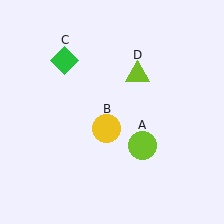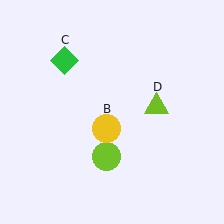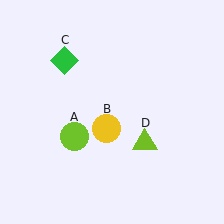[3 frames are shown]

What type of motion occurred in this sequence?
The lime circle (object A), lime triangle (object D) rotated clockwise around the center of the scene.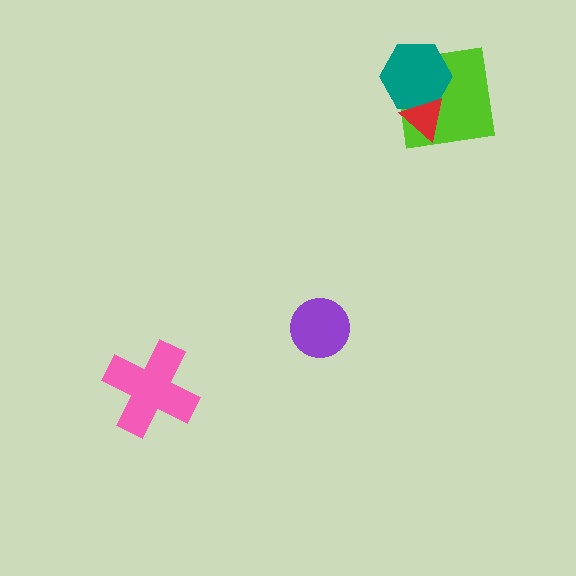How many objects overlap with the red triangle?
2 objects overlap with the red triangle.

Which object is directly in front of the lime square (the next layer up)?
The teal hexagon is directly in front of the lime square.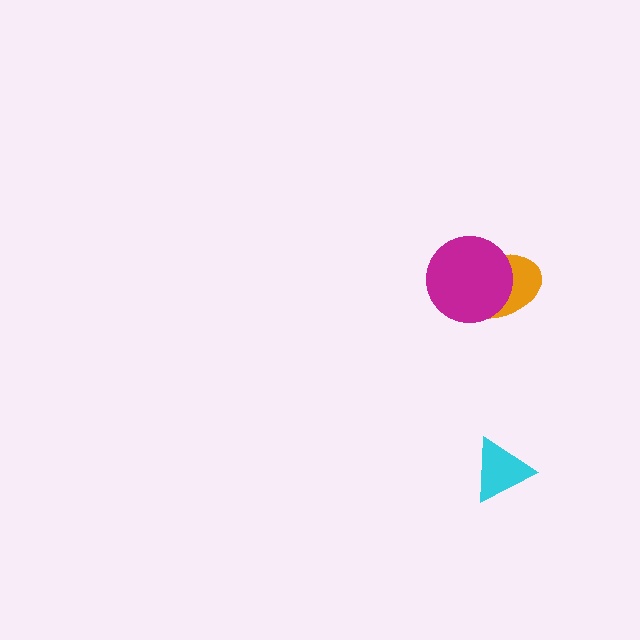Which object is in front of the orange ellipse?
The magenta circle is in front of the orange ellipse.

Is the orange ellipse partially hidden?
Yes, it is partially covered by another shape.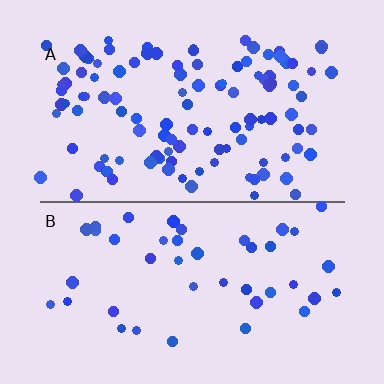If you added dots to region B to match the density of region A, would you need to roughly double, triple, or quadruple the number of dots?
Approximately triple.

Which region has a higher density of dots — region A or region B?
A (the top).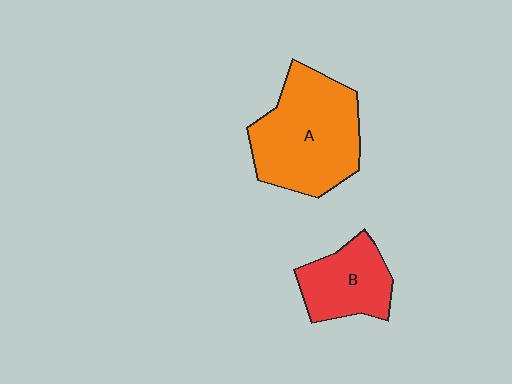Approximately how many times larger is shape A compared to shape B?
Approximately 1.8 times.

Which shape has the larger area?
Shape A (orange).